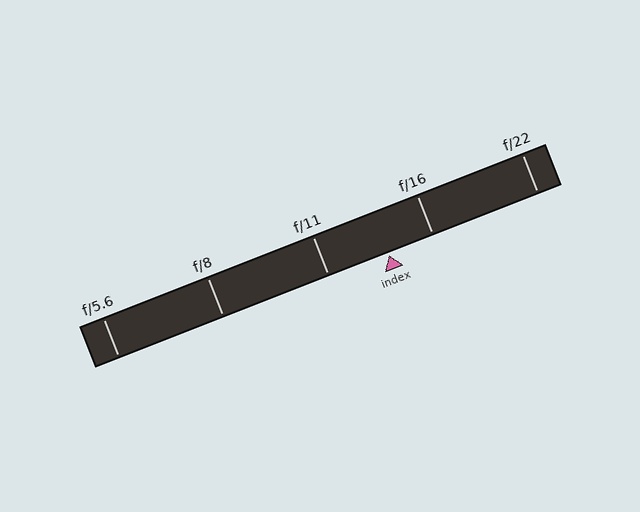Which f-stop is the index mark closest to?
The index mark is closest to f/16.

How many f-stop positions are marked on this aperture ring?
There are 5 f-stop positions marked.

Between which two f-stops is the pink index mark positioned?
The index mark is between f/11 and f/16.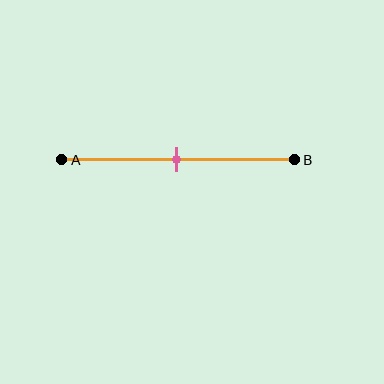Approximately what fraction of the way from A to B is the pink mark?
The pink mark is approximately 50% of the way from A to B.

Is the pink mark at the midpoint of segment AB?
Yes, the mark is approximately at the midpoint.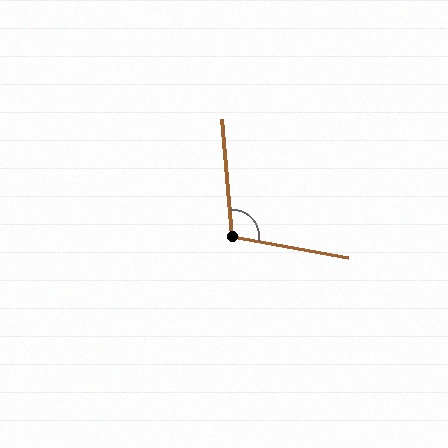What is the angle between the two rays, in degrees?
Approximately 106 degrees.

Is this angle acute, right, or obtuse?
It is obtuse.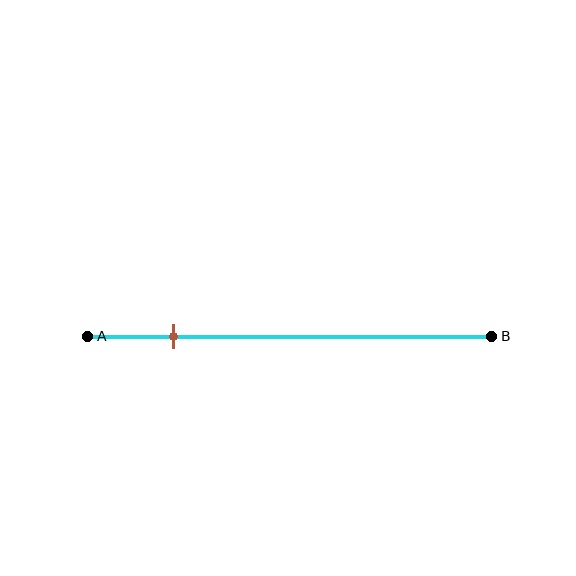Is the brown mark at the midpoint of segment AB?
No, the mark is at about 20% from A, not at the 50% midpoint.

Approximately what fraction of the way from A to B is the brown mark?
The brown mark is approximately 20% of the way from A to B.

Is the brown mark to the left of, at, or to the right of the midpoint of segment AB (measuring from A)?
The brown mark is to the left of the midpoint of segment AB.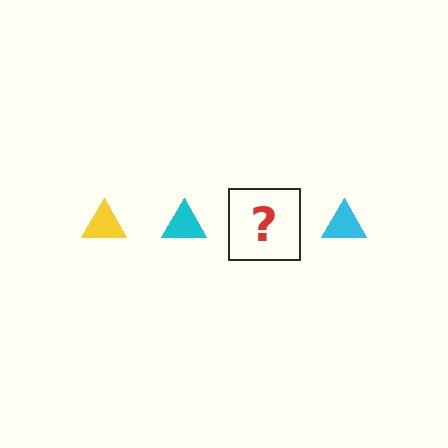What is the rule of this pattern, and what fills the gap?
The rule is that the pattern cycles through yellow, cyan triangles. The gap should be filled with a yellow triangle.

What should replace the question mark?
The question mark should be replaced with a yellow triangle.